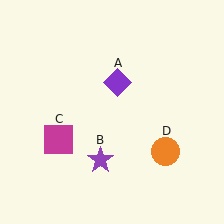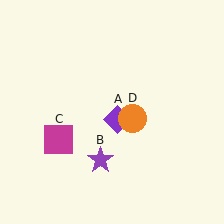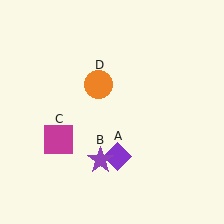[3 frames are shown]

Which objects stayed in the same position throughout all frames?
Purple star (object B) and magenta square (object C) remained stationary.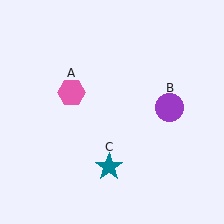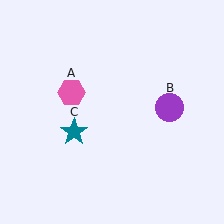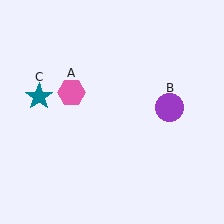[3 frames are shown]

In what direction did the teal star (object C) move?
The teal star (object C) moved up and to the left.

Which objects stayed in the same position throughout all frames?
Pink hexagon (object A) and purple circle (object B) remained stationary.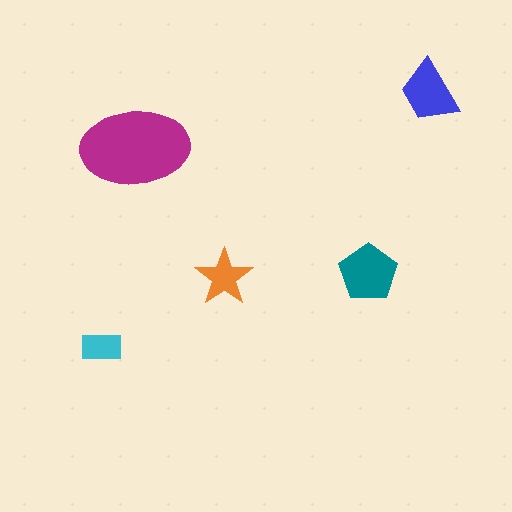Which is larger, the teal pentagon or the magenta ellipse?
The magenta ellipse.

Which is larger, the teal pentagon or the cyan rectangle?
The teal pentagon.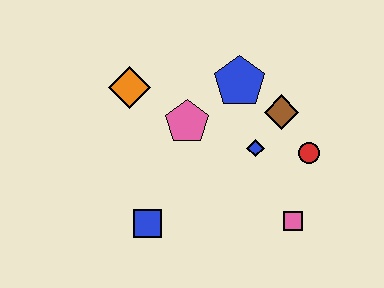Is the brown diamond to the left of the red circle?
Yes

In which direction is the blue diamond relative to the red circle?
The blue diamond is to the left of the red circle.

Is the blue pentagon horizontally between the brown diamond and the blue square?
Yes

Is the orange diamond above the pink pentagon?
Yes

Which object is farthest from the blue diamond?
The orange diamond is farthest from the blue diamond.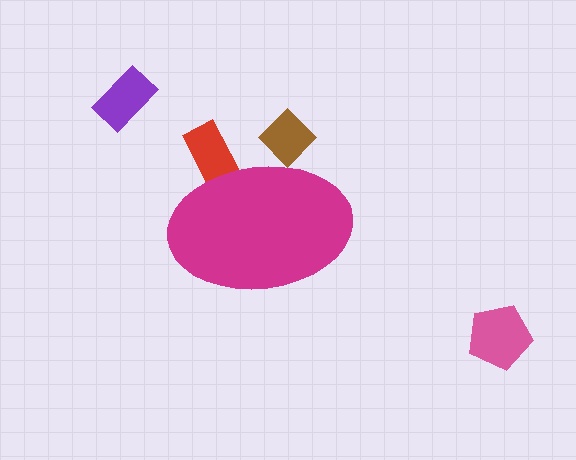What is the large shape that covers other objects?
A magenta ellipse.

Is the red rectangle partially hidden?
Yes, the red rectangle is partially hidden behind the magenta ellipse.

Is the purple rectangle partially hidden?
No, the purple rectangle is fully visible.